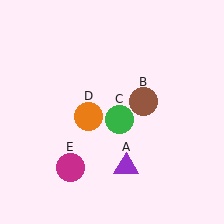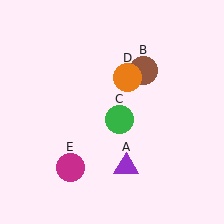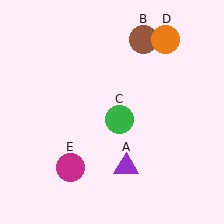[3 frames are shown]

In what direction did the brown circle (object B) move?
The brown circle (object B) moved up.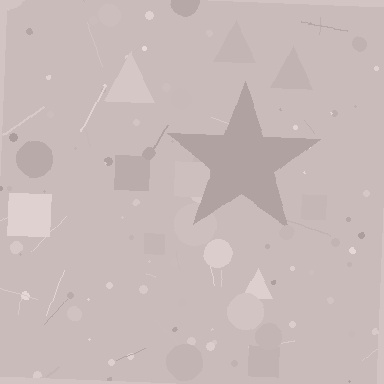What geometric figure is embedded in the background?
A star is embedded in the background.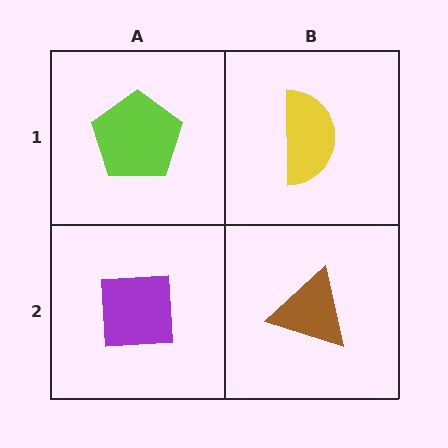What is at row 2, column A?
A purple square.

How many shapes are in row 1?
2 shapes.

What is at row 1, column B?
A yellow semicircle.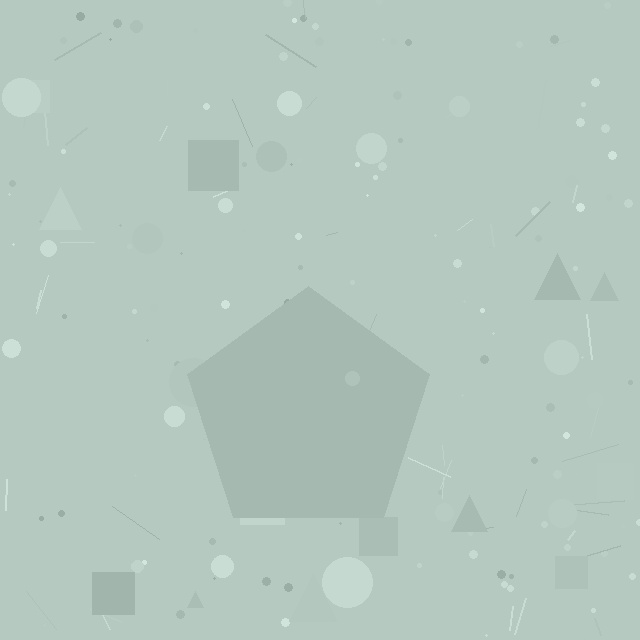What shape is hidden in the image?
A pentagon is hidden in the image.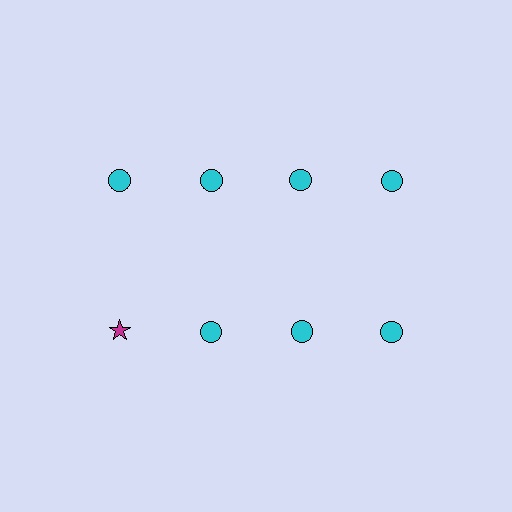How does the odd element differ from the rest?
It differs in both color (magenta instead of cyan) and shape (star instead of circle).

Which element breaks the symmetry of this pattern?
The magenta star in the second row, leftmost column breaks the symmetry. All other shapes are cyan circles.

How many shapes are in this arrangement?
There are 8 shapes arranged in a grid pattern.